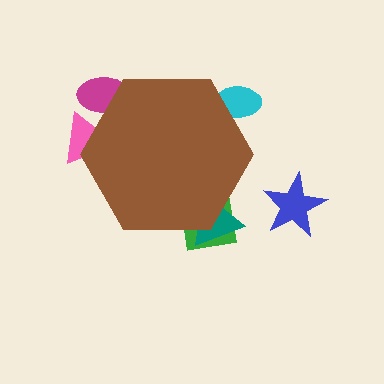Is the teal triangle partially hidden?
Yes, the teal triangle is partially hidden behind the brown hexagon.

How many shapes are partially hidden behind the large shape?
5 shapes are partially hidden.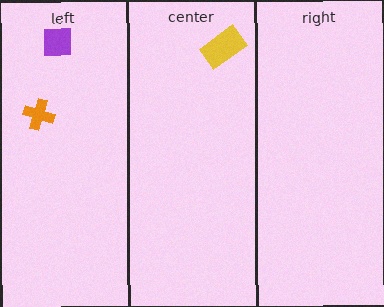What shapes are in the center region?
The yellow rectangle.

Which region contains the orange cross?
The left region.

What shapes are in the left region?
The purple square, the orange cross.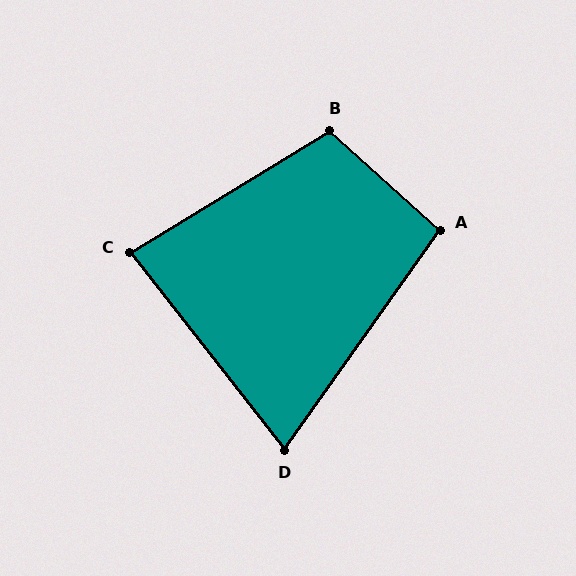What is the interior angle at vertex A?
Approximately 97 degrees (obtuse).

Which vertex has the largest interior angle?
B, at approximately 107 degrees.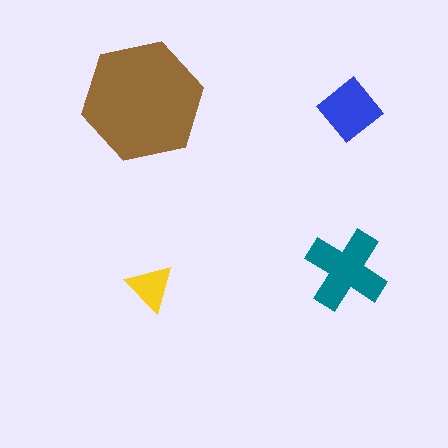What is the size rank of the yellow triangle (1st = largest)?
4th.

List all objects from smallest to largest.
The yellow triangle, the blue diamond, the teal cross, the brown hexagon.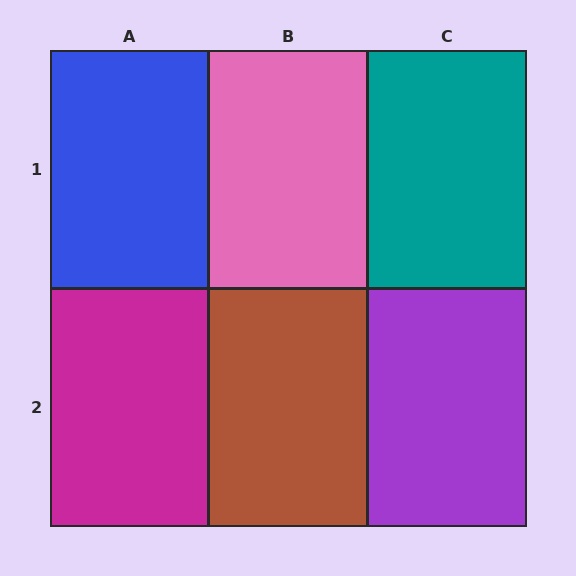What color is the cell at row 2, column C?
Purple.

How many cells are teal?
1 cell is teal.